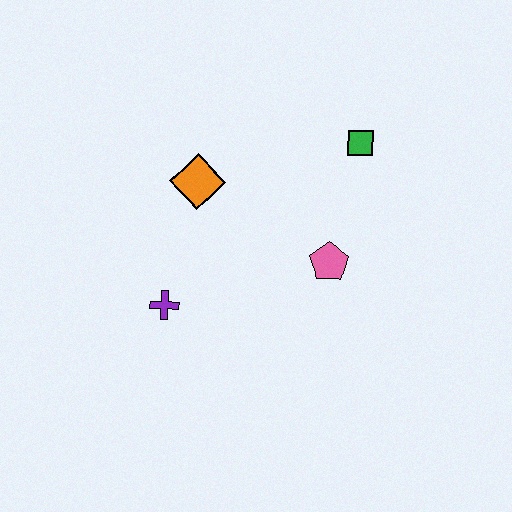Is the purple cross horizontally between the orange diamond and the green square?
No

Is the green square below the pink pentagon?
No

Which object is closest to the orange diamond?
The purple cross is closest to the orange diamond.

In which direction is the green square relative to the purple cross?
The green square is to the right of the purple cross.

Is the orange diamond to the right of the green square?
No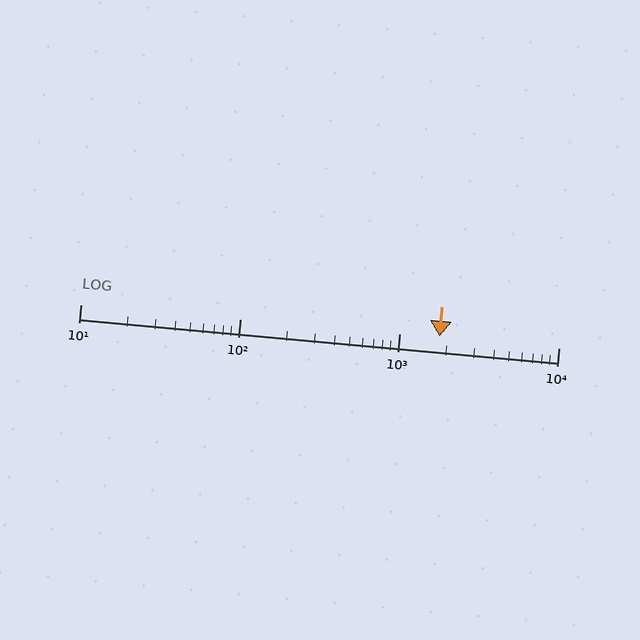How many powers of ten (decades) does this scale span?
The scale spans 3 decades, from 10 to 10000.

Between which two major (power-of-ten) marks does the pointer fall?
The pointer is between 1000 and 10000.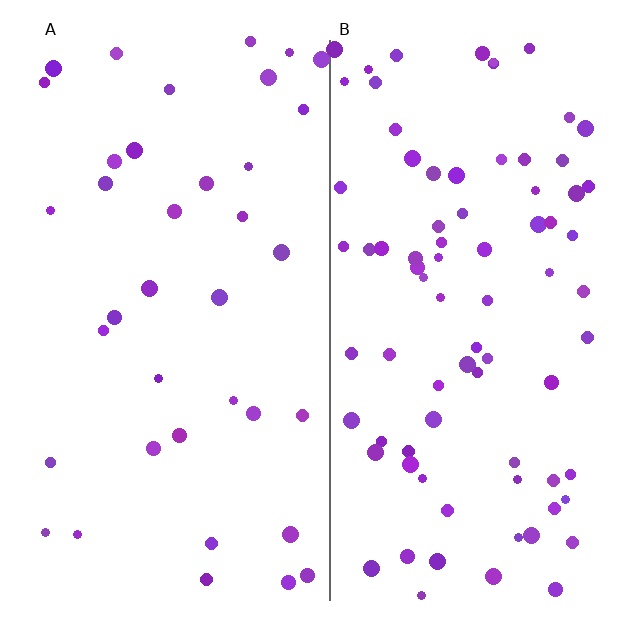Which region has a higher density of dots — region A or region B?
B (the right).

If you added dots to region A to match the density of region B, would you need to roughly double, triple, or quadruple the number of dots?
Approximately double.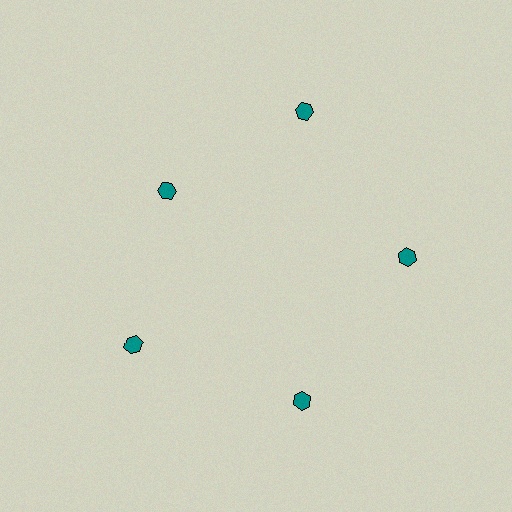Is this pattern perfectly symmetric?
No. The 5 teal hexagons are arranged in a ring, but one element near the 10 o'clock position is pulled inward toward the center, breaking the 5-fold rotational symmetry.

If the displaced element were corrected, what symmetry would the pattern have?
It would have 5-fold rotational symmetry — the pattern would map onto itself every 72 degrees.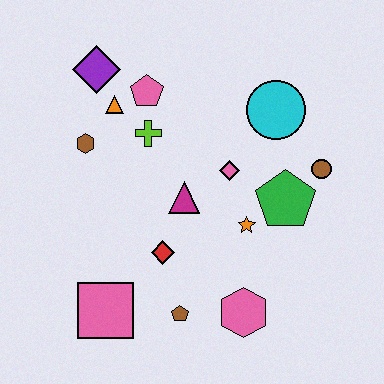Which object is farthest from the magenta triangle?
The purple diamond is farthest from the magenta triangle.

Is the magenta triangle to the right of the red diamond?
Yes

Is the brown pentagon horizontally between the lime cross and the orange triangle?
No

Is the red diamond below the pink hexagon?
No